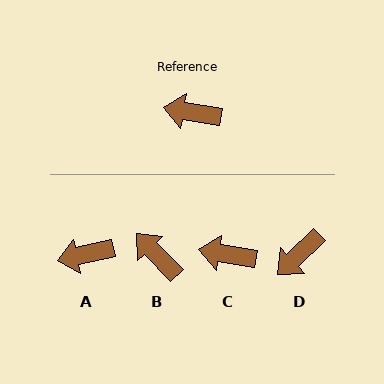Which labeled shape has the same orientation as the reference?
C.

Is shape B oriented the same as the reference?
No, it is off by about 37 degrees.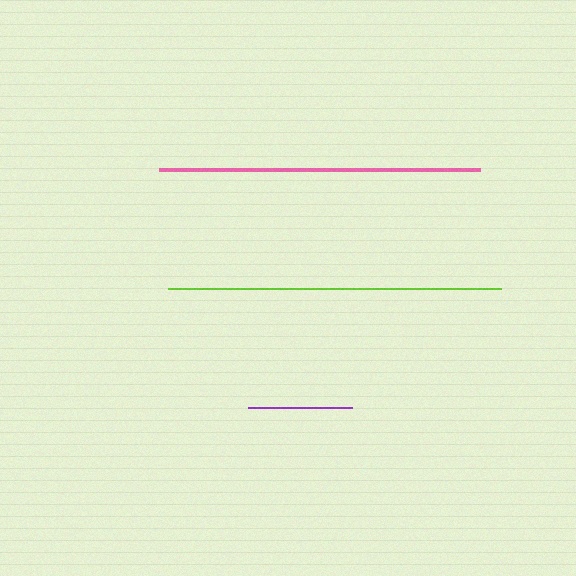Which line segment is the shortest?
The purple line is the shortest at approximately 104 pixels.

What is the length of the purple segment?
The purple segment is approximately 104 pixels long.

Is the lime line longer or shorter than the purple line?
The lime line is longer than the purple line.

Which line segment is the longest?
The lime line is the longest at approximately 333 pixels.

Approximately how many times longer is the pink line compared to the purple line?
The pink line is approximately 3.1 times the length of the purple line.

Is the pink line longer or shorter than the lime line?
The lime line is longer than the pink line.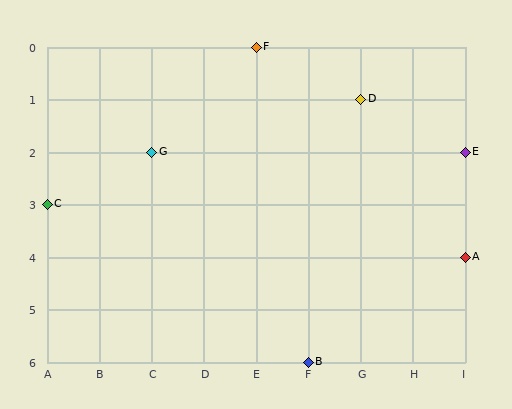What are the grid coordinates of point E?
Point E is at grid coordinates (I, 2).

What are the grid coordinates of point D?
Point D is at grid coordinates (G, 1).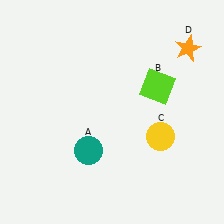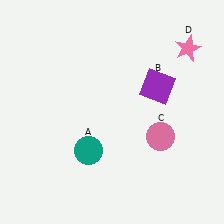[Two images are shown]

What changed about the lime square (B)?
In Image 1, B is lime. In Image 2, it changed to purple.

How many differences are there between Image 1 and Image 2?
There are 3 differences between the two images.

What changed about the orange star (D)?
In Image 1, D is orange. In Image 2, it changed to pink.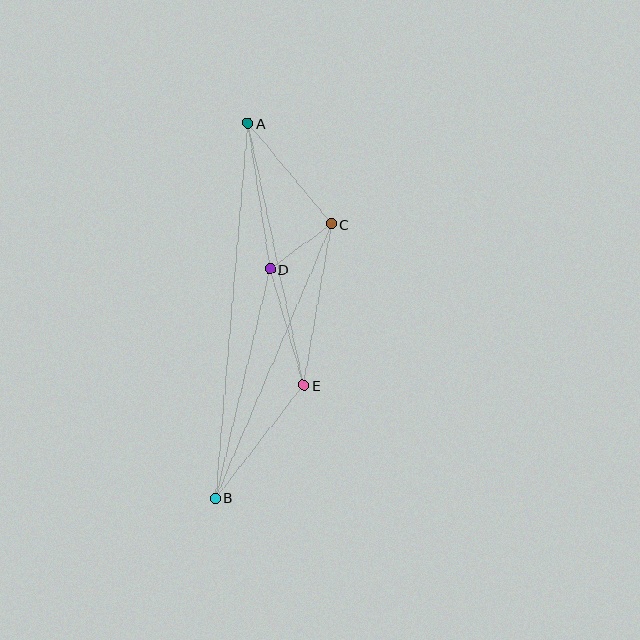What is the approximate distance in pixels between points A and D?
The distance between A and D is approximately 148 pixels.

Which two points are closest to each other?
Points C and D are closest to each other.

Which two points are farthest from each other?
Points A and B are farthest from each other.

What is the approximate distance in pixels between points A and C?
The distance between A and C is approximately 131 pixels.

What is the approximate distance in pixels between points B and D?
The distance between B and D is approximately 235 pixels.